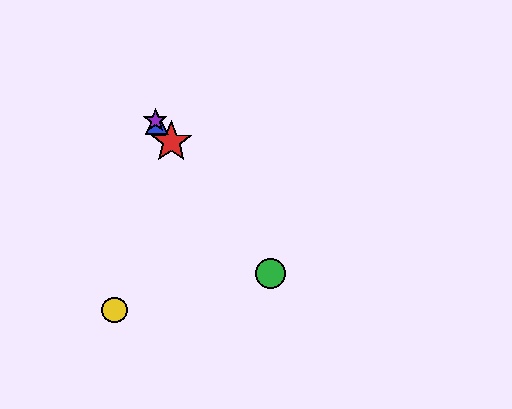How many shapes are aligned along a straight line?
4 shapes (the red star, the blue triangle, the green circle, the purple star) are aligned along a straight line.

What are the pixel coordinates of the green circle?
The green circle is at (270, 274).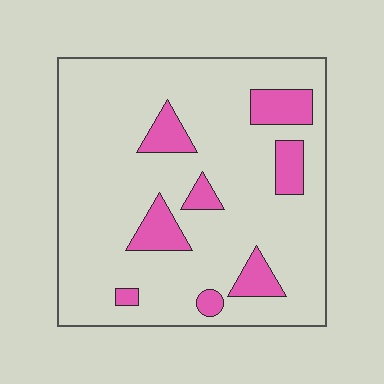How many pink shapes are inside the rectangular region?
8.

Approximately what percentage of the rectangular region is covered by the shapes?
Approximately 15%.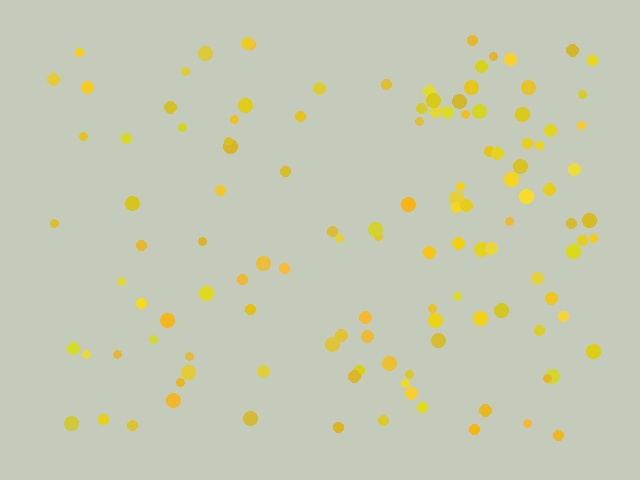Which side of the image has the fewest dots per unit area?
The left.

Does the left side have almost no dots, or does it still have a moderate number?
Still a moderate number, just noticeably fewer than the right.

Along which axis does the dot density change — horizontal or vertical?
Horizontal.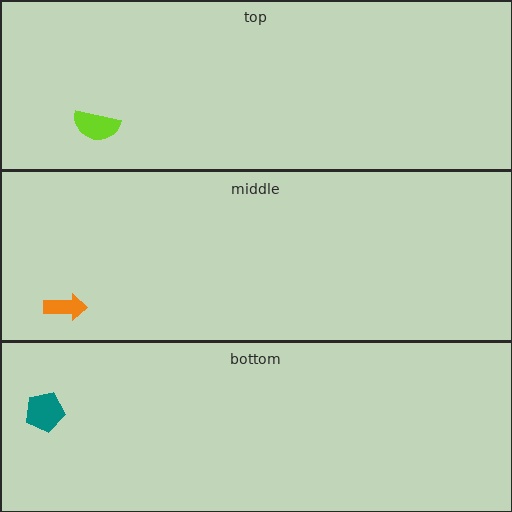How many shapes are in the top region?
1.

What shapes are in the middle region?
The orange arrow.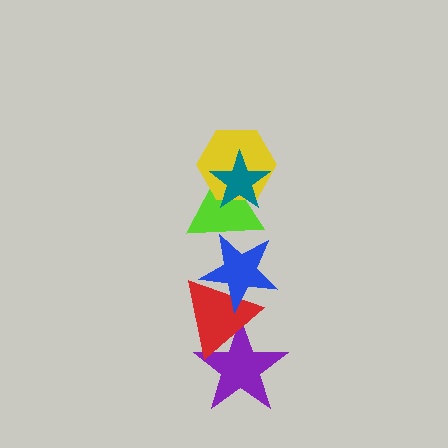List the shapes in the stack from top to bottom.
From top to bottom: the teal star, the yellow hexagon, the lime triangle, the blue star, the red triangle, the purple star.